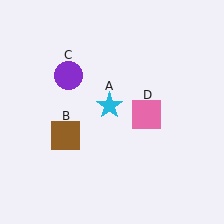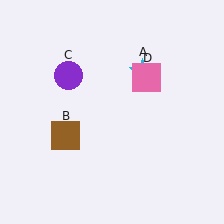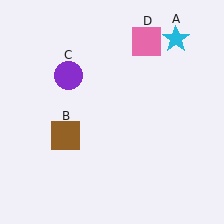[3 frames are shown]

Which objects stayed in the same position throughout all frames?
Brown square (object B) and purple circle (object C) remained stationary.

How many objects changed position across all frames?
2 objects changed position: cyan star (object A), pink square (object D).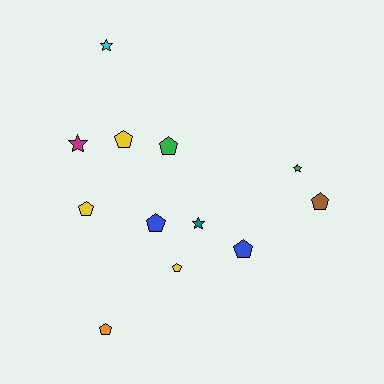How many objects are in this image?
There are 12 objects.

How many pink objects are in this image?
There are no pink objects.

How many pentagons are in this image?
There are 8 pentagons.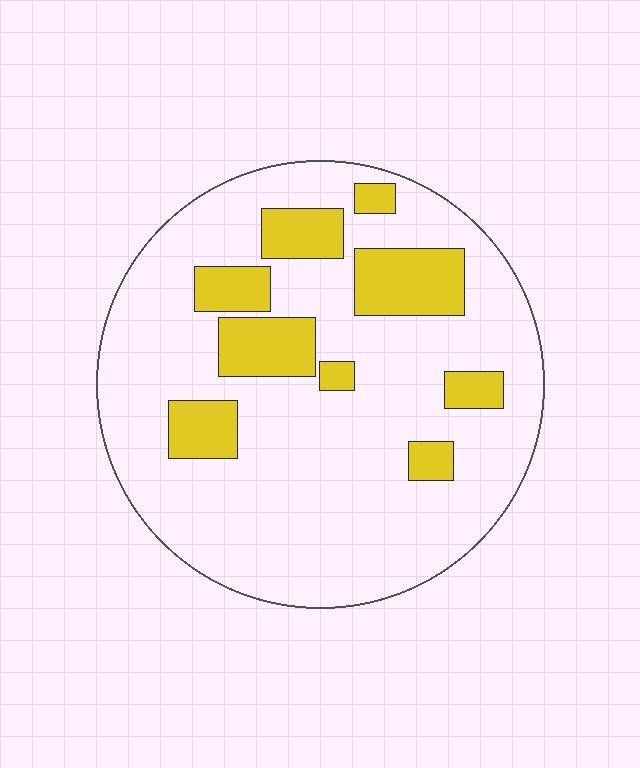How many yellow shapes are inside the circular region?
9.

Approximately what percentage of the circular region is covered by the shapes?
Approximately 20%.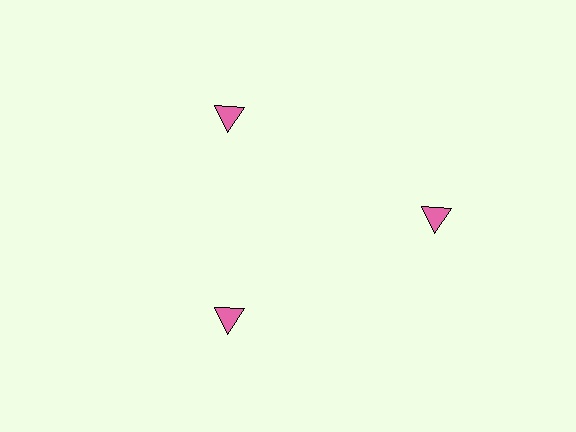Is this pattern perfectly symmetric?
No. The 3 pink triangles are arranged in a ring, but one element near the 3 o'clock position is pushed outward from the center, breaking the 3-fold rotational symmetry.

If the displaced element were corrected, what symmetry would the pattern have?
It would have 3-fold rotational symmetry — the pattern would map onto itself every 120 degrees.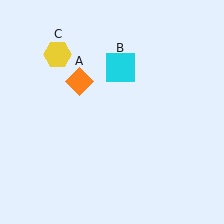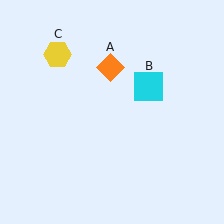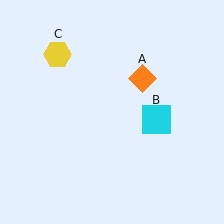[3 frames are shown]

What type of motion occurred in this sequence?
The orange diamond (object A), cyan square (object B) rotated clockwise around the center of the scene.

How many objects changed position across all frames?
2 objects changed position: orange diamond (object A), cyan square (object B).